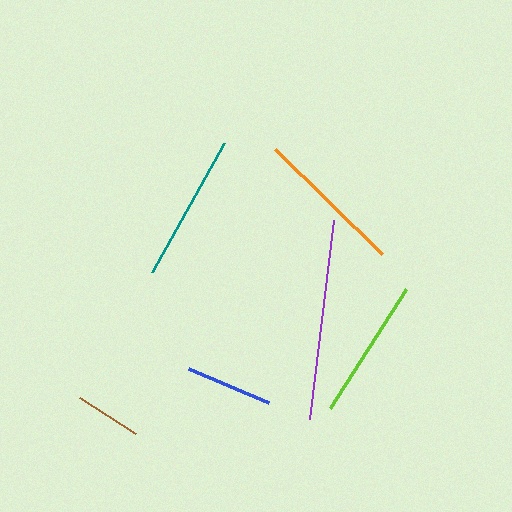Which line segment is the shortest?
The brown line is the shortest at approximately 66 pixels.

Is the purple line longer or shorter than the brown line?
The purple line is longer than the brown line.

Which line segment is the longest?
The purple line is the longest at approximately 200 pixels.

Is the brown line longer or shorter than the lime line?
The lime line is longer than the brown line.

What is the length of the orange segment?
The orange segment is approximately 150 pixels long.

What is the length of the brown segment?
The brown segment is approximately 66 pixels long.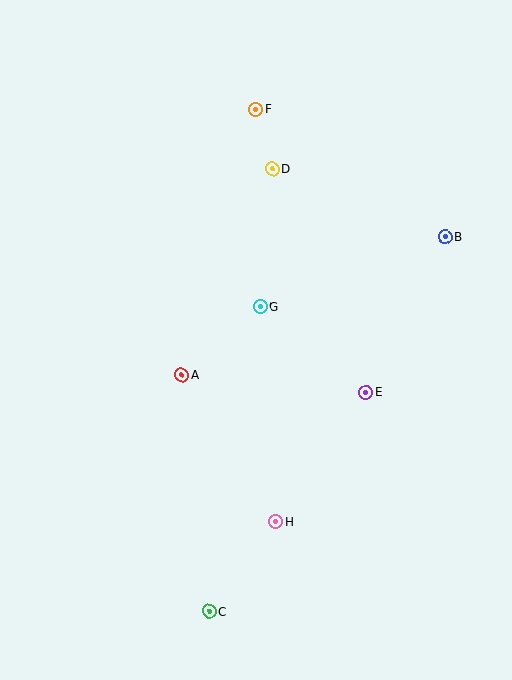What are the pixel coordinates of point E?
Point E is at (366, 392).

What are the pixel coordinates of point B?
Point B is at (445, 237).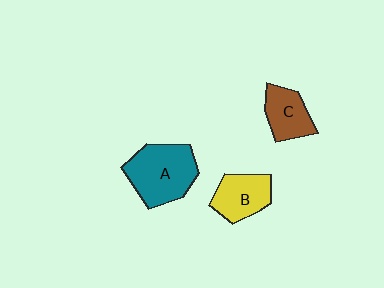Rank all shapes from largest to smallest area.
From largest to smallest: A (teal), B (yellow), C (brown).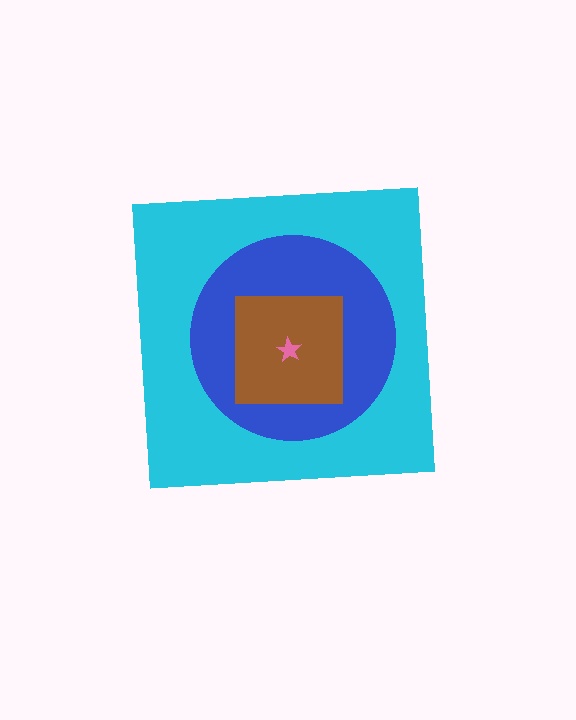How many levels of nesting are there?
4.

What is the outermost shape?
The cyan square.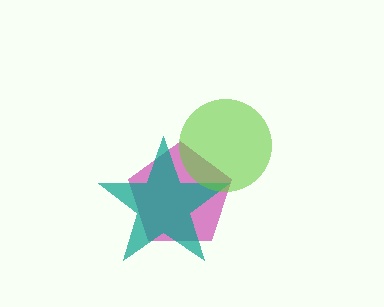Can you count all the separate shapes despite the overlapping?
Yes, there are 3 separate shapes.